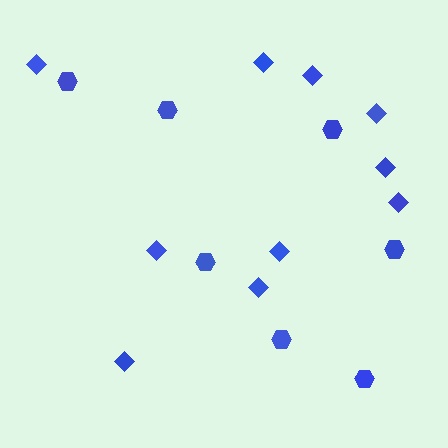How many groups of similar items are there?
There are 2 groups: one group of hexagons (7) and one group of diamonds (10).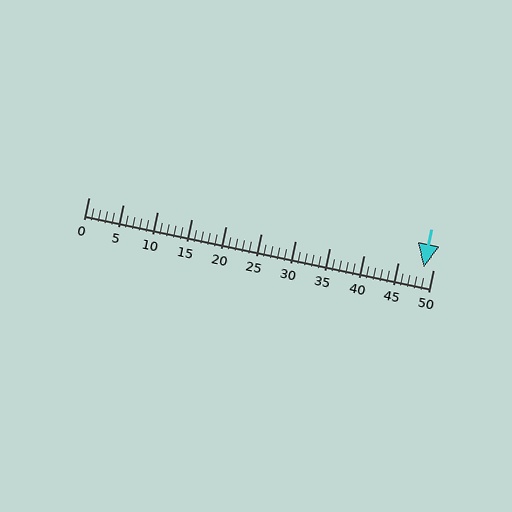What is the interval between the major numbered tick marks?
The major tick marks are spaced 5 units apart.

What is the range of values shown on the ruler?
The ruler shows values from 0 to 50.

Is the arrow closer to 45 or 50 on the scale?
The arrow is closer to 50.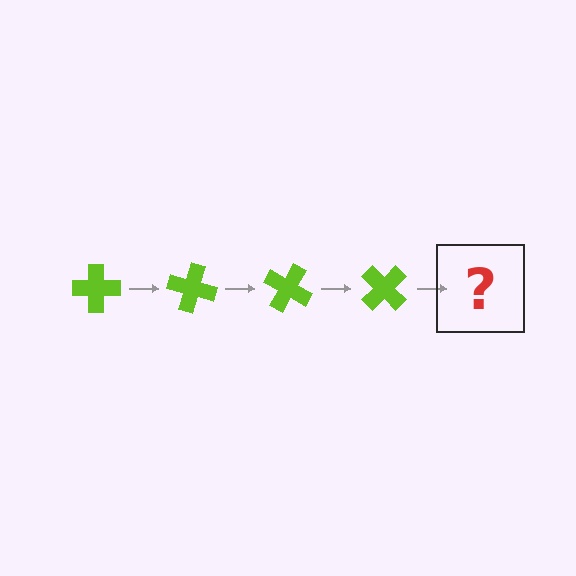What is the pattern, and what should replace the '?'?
The pattern is that the cross rotates 15 degrees each step. The '?' should be a lime cross rotated 60 degrees.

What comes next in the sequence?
The next element should be a lime cross rotated 60 degrees.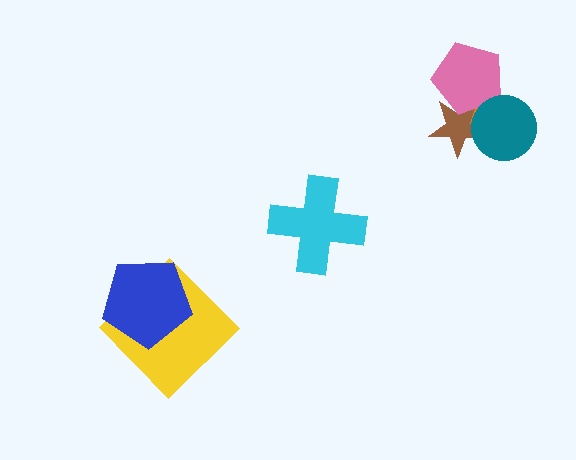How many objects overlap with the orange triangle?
3 objects overlap with the orange triangle.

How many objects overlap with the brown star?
3 objects overlap with the brown star.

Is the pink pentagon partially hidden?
Yes, it is partially covered by another shape.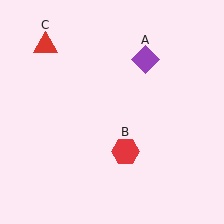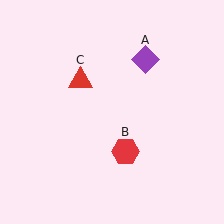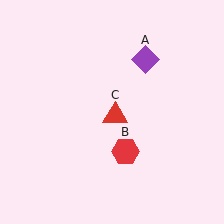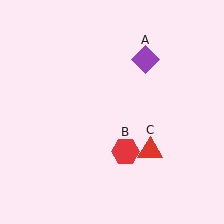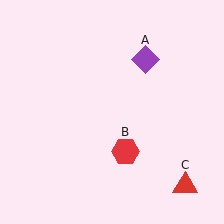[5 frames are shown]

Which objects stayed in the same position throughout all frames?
Purple diamond (object A) and red hexagon (object B) remained stationary.